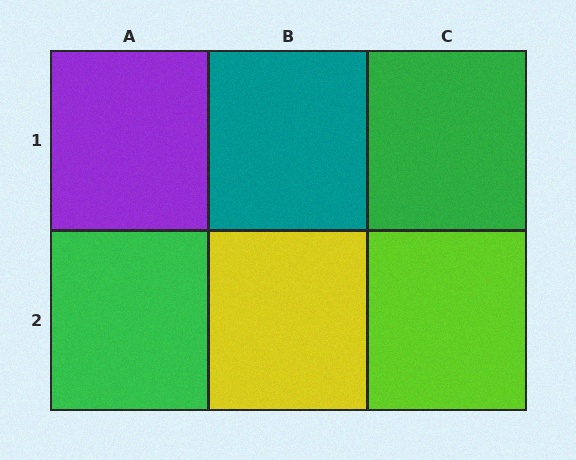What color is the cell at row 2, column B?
Yellow.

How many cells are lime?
1 cell is lime.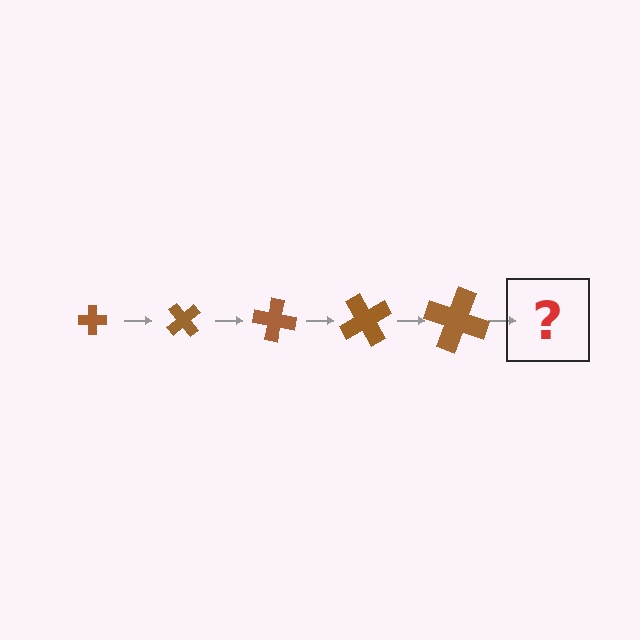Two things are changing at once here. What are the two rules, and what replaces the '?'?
The two rules are that the cross grows larger each step and it rotates 50 degrees each step. The '?' should be a cross, larger than the previous one and rotated 250 degrees from the start.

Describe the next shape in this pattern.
It should be a cross, larger than the previous one and rotated 250 degrees from the start.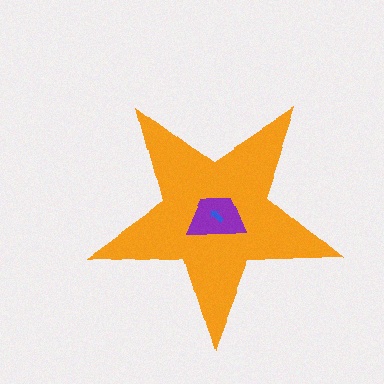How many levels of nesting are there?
3.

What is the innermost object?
The blue arrow.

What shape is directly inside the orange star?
The purple trapezoid.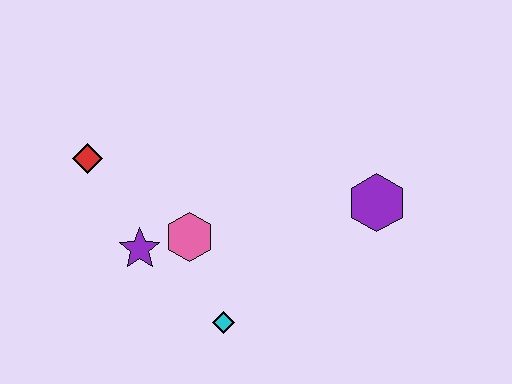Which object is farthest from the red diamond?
The purple hexagon is farthest from the red diamond.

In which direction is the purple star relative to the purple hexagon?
The purple star is to the left of the purple hexagon.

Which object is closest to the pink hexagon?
The purple star is closest to the pink hexagon.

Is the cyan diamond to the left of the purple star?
No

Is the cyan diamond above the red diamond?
No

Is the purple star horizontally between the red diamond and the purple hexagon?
Yes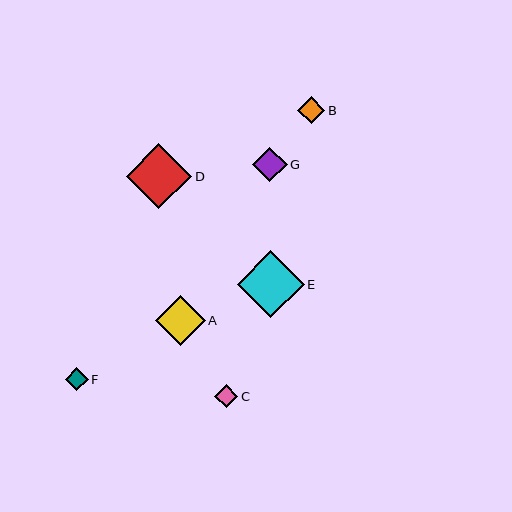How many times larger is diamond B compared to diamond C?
Diamond B is approximately 1.2 times the size of diamond C.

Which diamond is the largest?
Diamond E is the largest with a size of approximately 67 pixels.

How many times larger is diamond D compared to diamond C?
Diamond D is approximately 2.8 times the size of diamond C.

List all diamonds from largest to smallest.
From largest to smallest: E, D, A, G, B, F, C.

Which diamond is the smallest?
Diamond C is the smallest with a size of approximately 23 pixels.